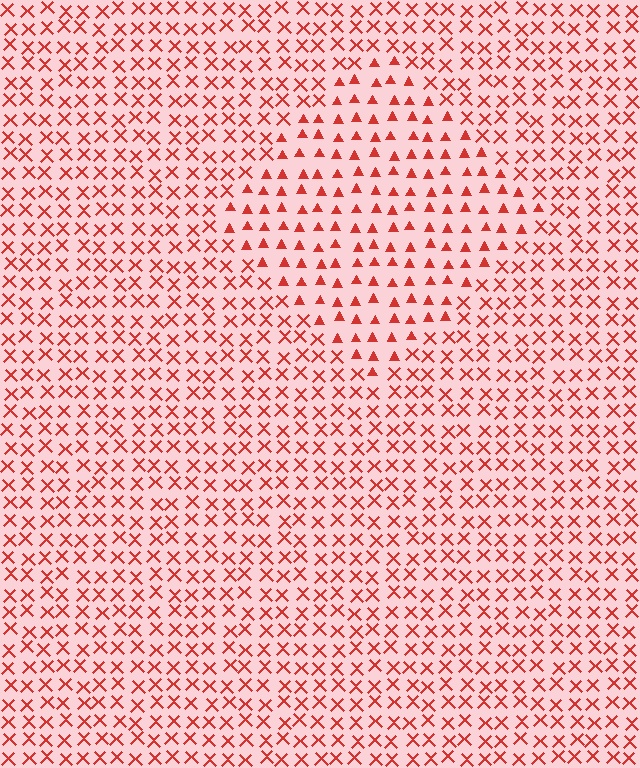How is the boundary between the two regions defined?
The boundary is defined by a change in element shape: triangles inside vs. X marks outside. All elements share the same color and spacing.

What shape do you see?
I see a diamond.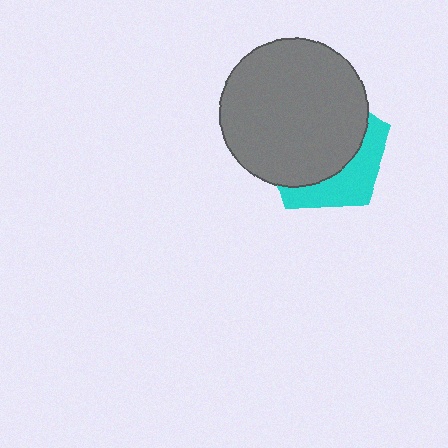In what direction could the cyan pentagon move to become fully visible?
The cyan pentagon could move toward the lower-right. That would shift it out from behind the gray circle entirely.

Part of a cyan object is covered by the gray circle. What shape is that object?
It is a pentagon.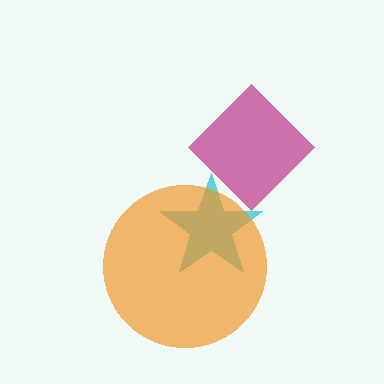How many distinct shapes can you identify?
There are 3 distinct shapes: a cyan star, an orange circle, a magenta diamond.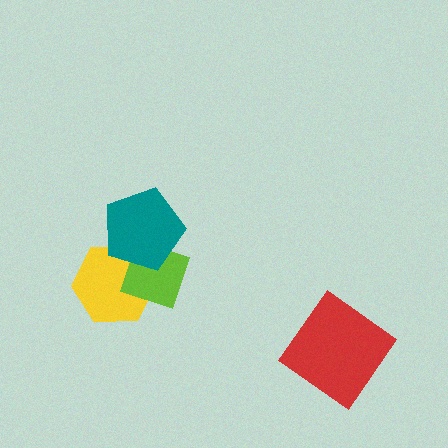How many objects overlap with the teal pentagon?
2 objects overlap with the teal pentagon.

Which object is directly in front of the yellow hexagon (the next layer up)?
The lime diamond is directly in front of the yellow hexagon.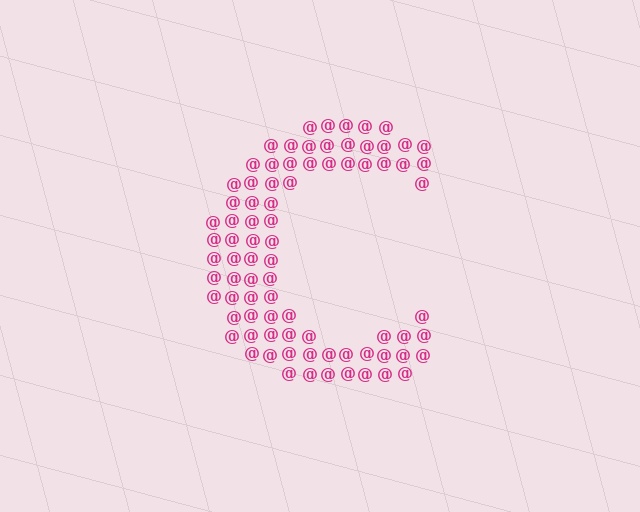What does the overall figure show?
The overall figure shows the letter C.